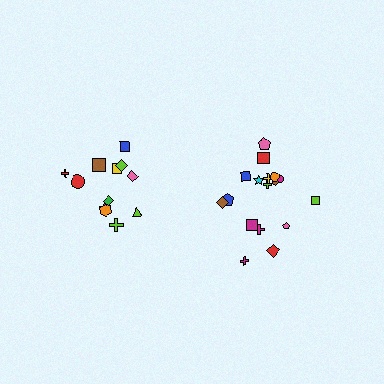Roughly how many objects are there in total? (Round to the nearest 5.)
Roughly 30 objects in total.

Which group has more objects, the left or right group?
The right group.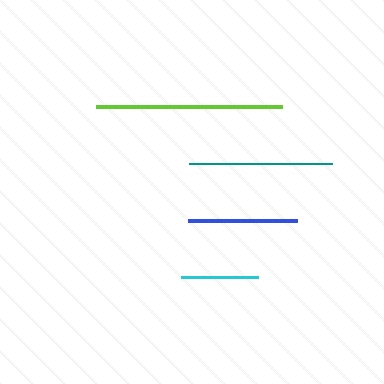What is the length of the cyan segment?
The cyan segment is approximately 78 pixels long.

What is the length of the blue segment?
The blue segment is approximately 109 pixels long.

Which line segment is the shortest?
The cyan line is the shortest at approximately 78 pixels.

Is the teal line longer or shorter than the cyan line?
The teal line is longer than the cyan line.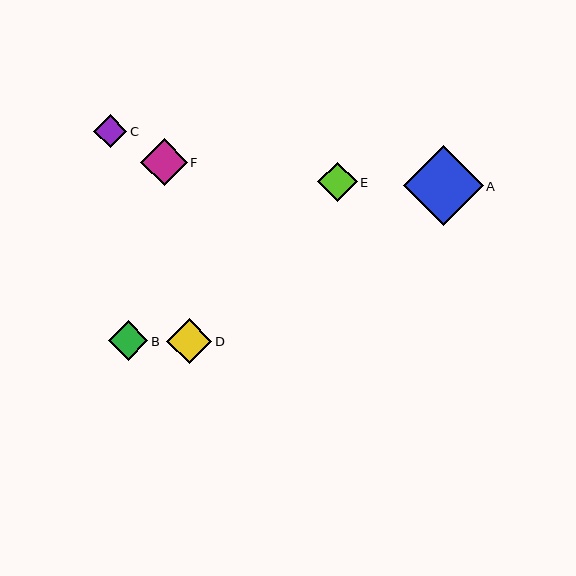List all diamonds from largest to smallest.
From largest to smallest: A, F, D, B, E, C.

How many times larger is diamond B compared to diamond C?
Diamond B is approximately 1.2 times the size of diamond C.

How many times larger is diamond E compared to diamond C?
Diamond E is approximately 1.2 times the size of diamond C.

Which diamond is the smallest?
Diamond C is the smallest with a size of approximately 33 pixels.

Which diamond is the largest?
Diamond A is the largest with a size of approximately 80 pixels.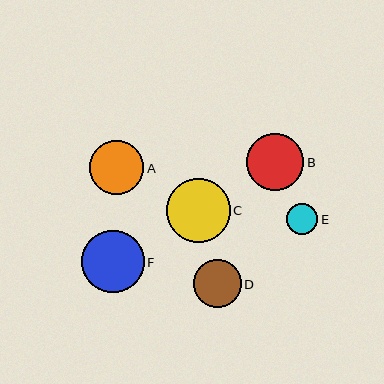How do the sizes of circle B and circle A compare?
Circle B and circle A are approximately the same size.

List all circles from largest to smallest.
From largest to smallest: C, F, B, A, D, E.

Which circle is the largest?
Circle C is the largest with a size of approximately 64 pixels.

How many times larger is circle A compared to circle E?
Circle A is approximately 1.7 times the size of circle E.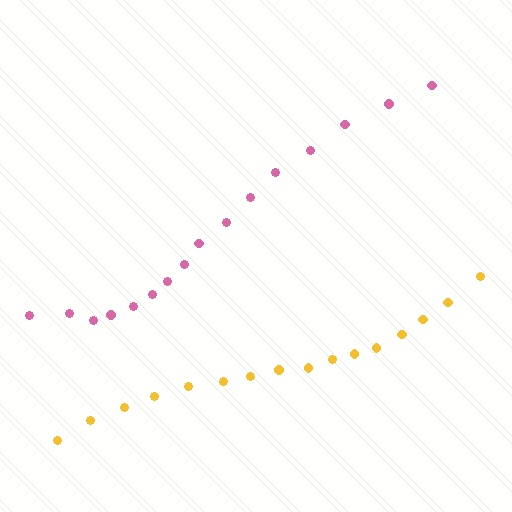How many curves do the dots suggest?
There are 2 distinct paths.